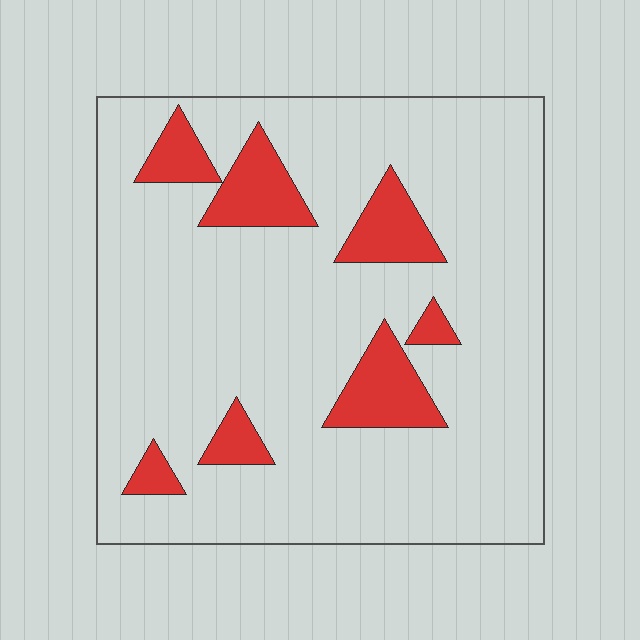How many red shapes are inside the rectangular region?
7.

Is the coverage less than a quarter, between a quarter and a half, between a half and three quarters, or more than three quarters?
Less than a quarter.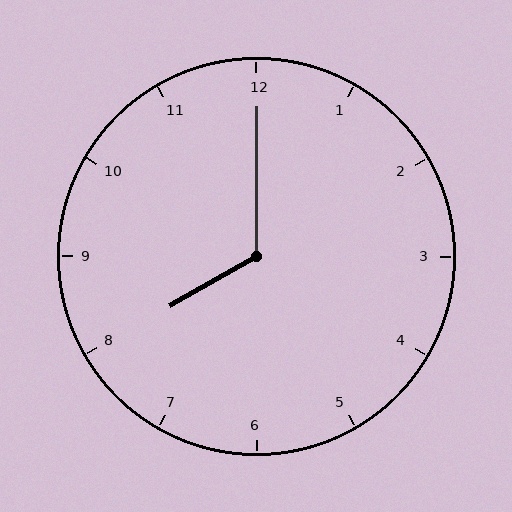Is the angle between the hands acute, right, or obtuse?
It is obtuse.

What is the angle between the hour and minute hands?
Approximately 120 degrees.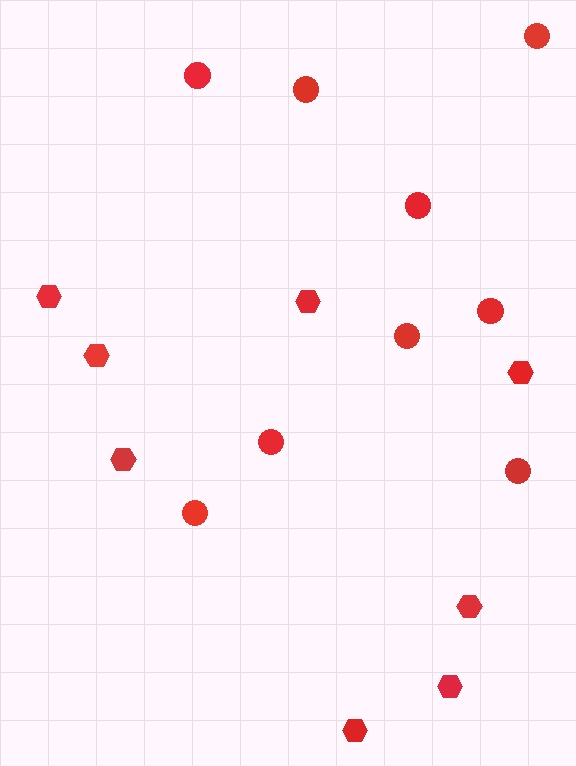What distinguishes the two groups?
There are 2 groups: one group of hexagons (8) and one group of circles (9).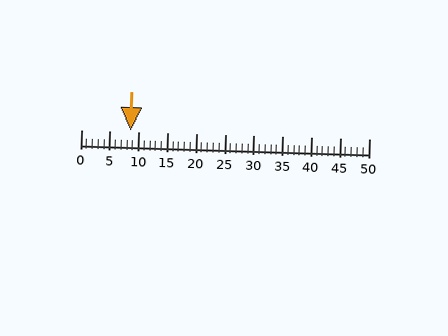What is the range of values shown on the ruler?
The ruler shows values from 0 to 50.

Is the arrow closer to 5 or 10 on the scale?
The arrow is closer to 10.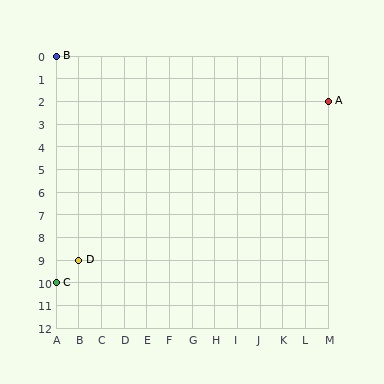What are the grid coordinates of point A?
Point A is at grid coordinates (M, 2).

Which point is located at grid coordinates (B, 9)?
Point D is at (B, 9).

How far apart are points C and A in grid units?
Points C and A are 12 columns and 8 rows apart (about 14.4 grid units diagonally).